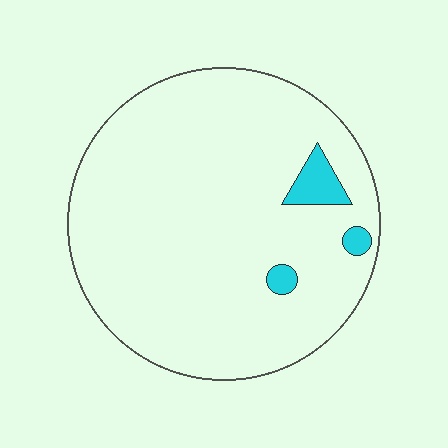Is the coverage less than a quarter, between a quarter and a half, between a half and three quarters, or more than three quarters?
Less than a quarter.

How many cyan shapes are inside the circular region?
3.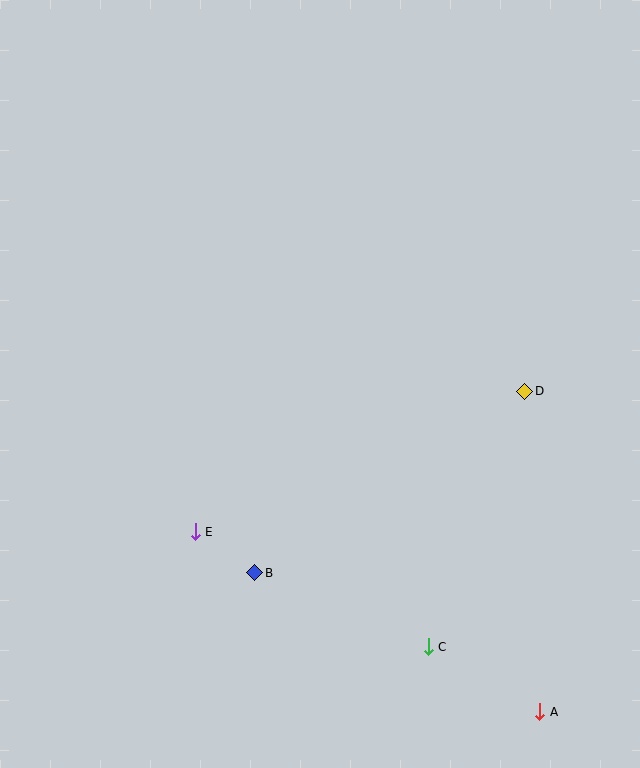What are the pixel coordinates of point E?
Point E is at (195, 532).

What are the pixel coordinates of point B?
Point B is at (255, 573).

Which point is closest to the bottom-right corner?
Point A is closest to the bottom-right corner.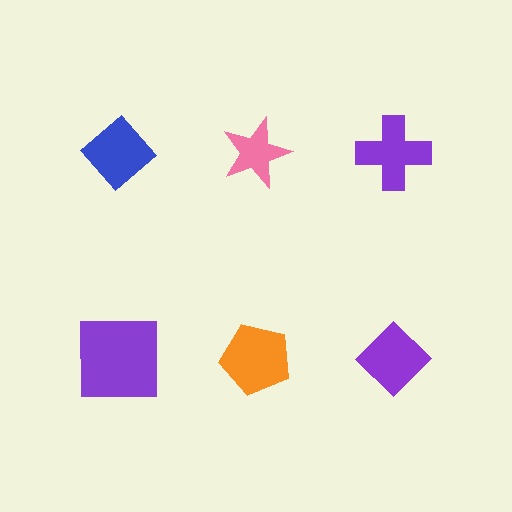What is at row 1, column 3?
A purple cross.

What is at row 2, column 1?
A purple square.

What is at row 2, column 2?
An orange pentagon.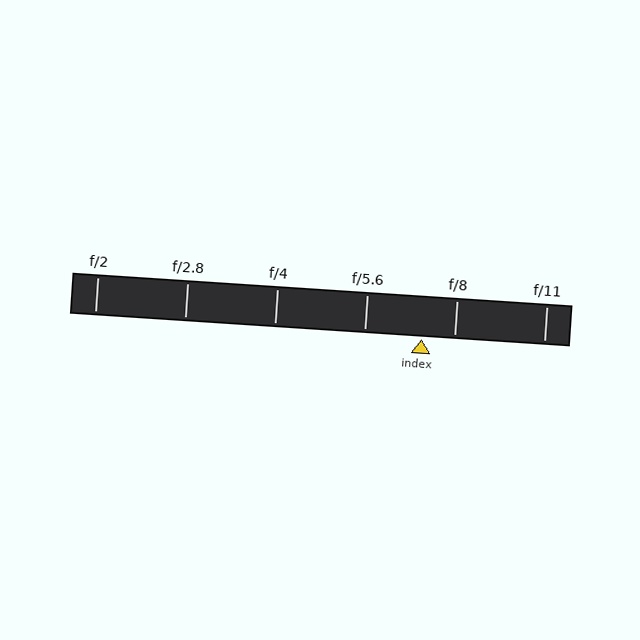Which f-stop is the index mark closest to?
The index mark is closest to f/8.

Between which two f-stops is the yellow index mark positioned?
The index mark is between f/5.6 and f/8.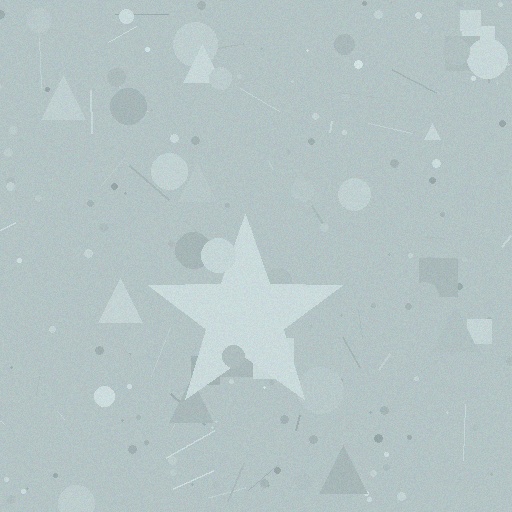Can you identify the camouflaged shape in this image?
The camouflaged shape is a star.